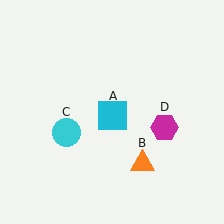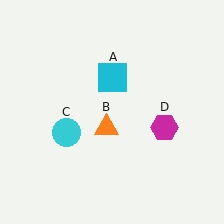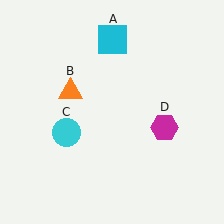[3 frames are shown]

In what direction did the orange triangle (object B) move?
The orange triangle (object B) moved up and to the left.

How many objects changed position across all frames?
2 objects changed position: cyan square (object A), orange triangle (object B).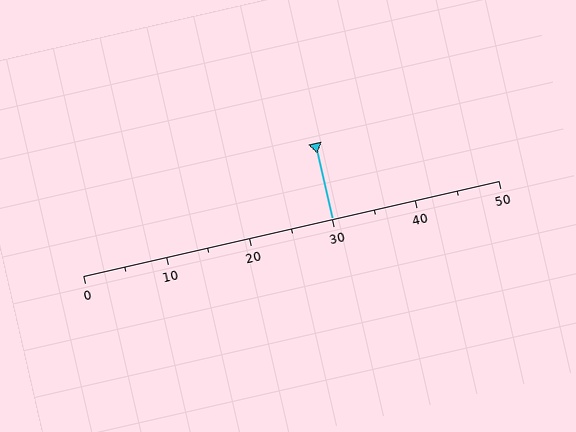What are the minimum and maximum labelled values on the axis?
The axis runs from 0 to 50.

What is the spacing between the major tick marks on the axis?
The major ticks are spaced 10 apart.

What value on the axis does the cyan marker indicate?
The marker indicates approximately 30.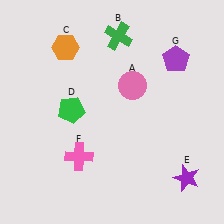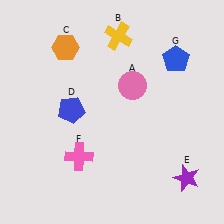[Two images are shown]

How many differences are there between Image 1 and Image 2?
There are 3 differences between the two images.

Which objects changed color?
B changed from green to yellow. D changed from green to blue. G changed from purple to blue.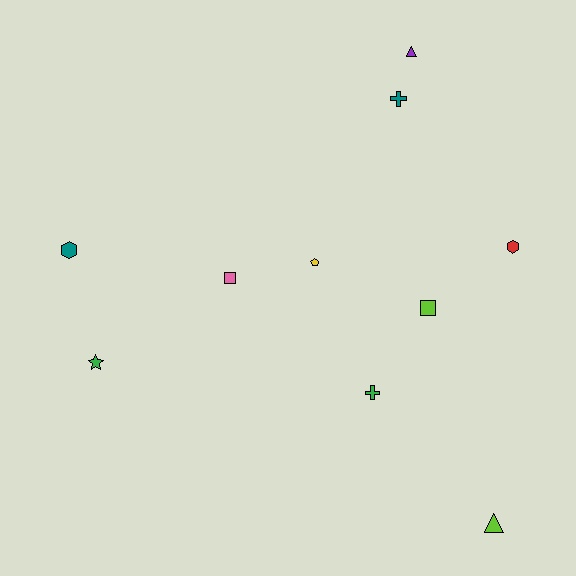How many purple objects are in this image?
There is 1 purple object.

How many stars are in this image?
There is 1 star.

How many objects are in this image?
There are 10 objects.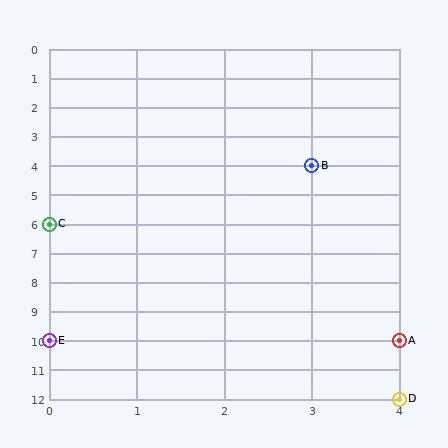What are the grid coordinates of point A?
Point A is at grid coordinates (4, 10).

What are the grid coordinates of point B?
Point B is at grid coordinates (3, 4).